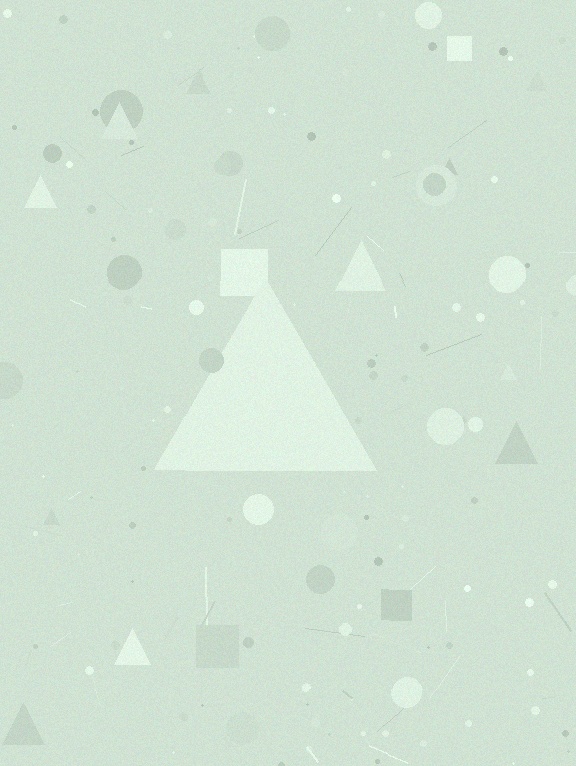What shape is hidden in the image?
A triangle is hidden in the image.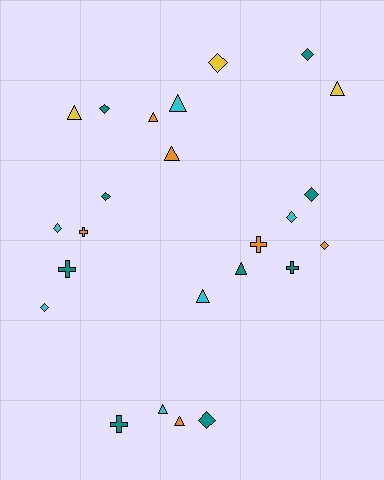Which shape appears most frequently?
Diamond, with 10 objects.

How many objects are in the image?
There are 24 objects.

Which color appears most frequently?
Teal, with 9 objects.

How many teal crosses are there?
There are 3 teal crosses.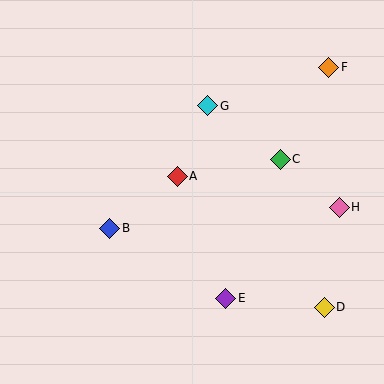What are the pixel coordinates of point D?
Point D is at (324, 307).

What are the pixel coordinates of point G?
Point G is at (208, 106).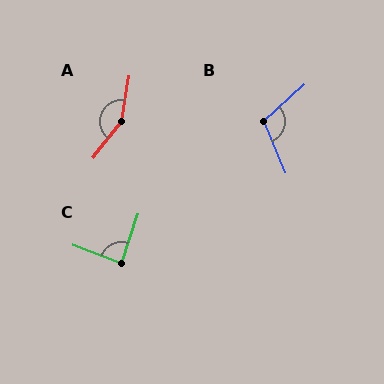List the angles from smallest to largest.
C (87°), B (109°), A (151°).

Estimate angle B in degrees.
Approximately 109 degrees.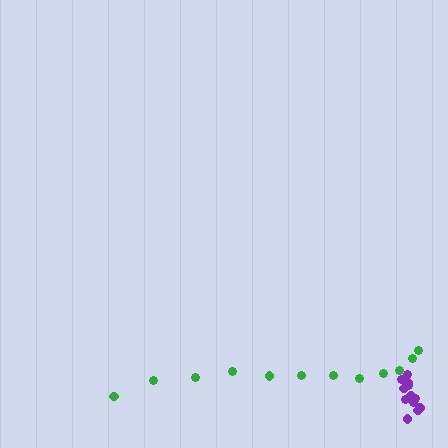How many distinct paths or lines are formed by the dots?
There are 2 distinct paths.